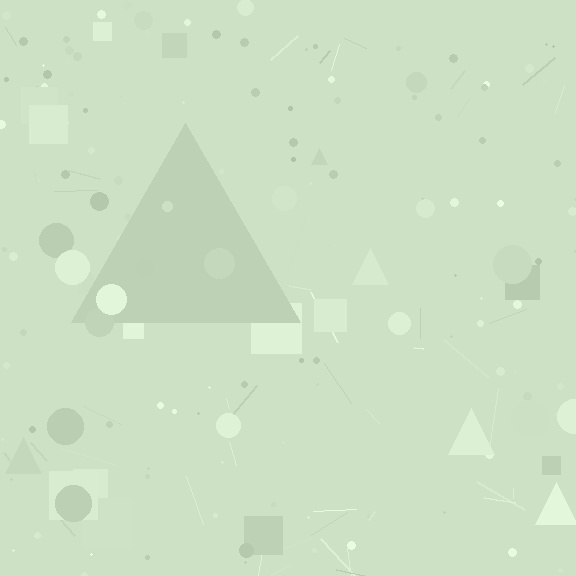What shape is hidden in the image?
A triangle is hidden in the image.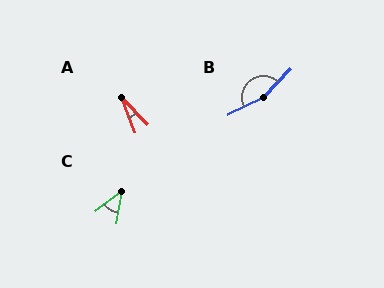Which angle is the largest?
B, at approximately 160 degrees.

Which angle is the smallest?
A, at approximately 23 degrees.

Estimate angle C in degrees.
Approximately 44 degrees.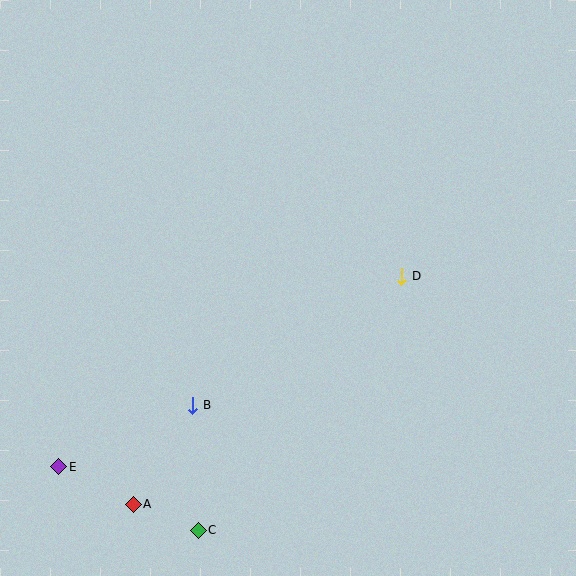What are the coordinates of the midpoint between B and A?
The midpoint between B and A is at (163, 455).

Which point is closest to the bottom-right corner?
Point D is closest to the bottom-right corner.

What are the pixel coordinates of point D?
Point D is at (402, 276).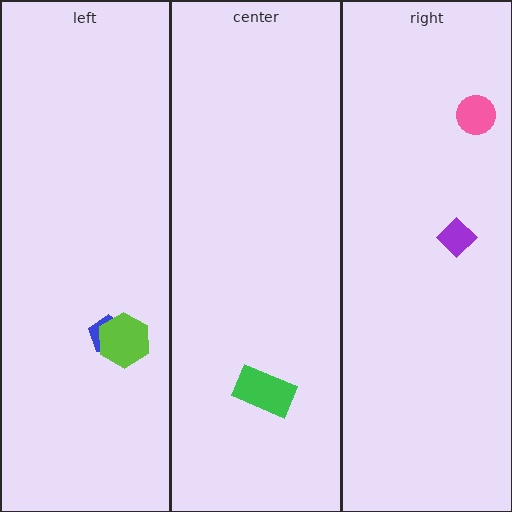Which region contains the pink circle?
The right region.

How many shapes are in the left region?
2.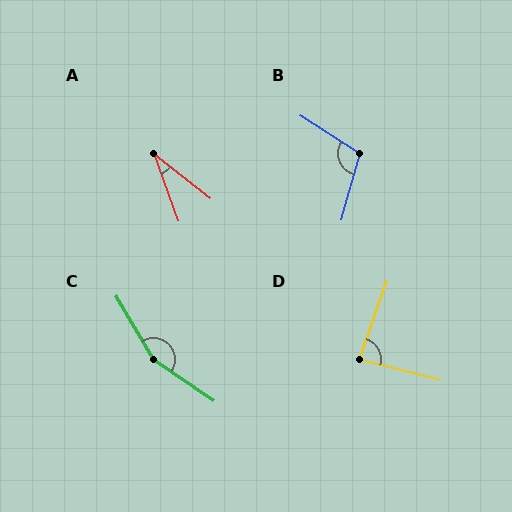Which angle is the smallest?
A, at approximately 32 degrees.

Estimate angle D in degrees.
Approximately 85 degrees.